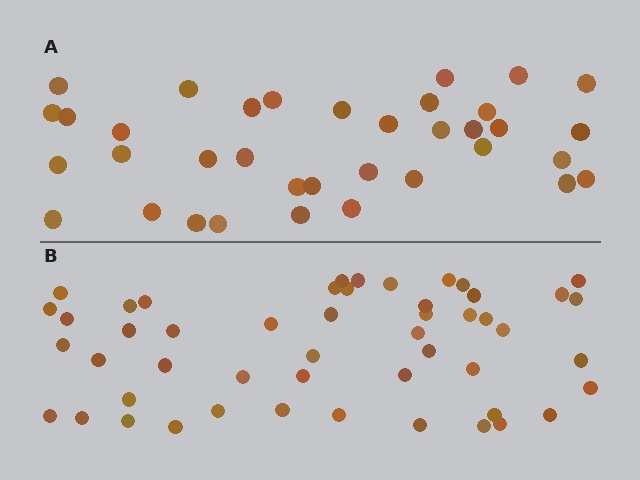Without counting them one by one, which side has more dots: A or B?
Region B (the bottom region) has more dots.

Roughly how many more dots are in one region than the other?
Region B has approximately 15 more dots than region A.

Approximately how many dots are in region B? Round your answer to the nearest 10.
About 50 dots.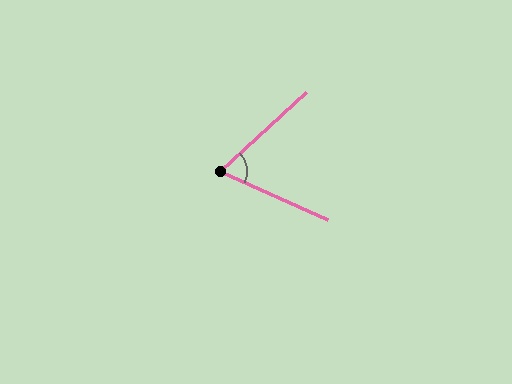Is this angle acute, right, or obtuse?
It is acute.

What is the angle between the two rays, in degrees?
Approximately 67 degrees.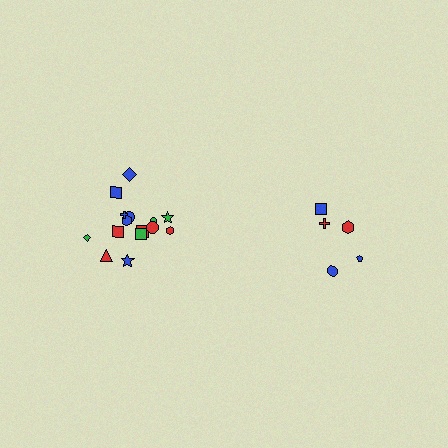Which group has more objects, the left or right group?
The left group.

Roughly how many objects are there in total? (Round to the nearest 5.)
Roughly 20 objects in total.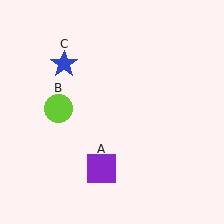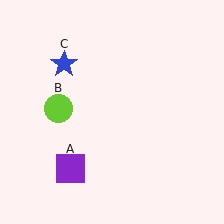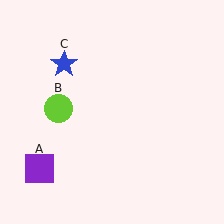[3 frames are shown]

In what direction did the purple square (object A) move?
The purple square (object A) moved left.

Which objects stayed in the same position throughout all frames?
Lime circle (object B) and blue star (object C) remained stationary.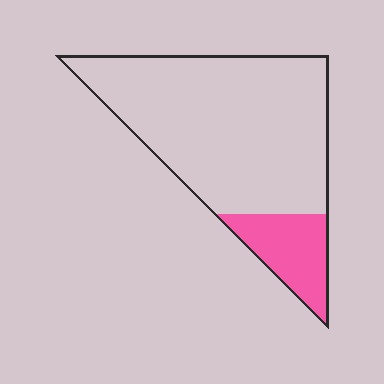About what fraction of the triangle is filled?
About one sixth (1/6).